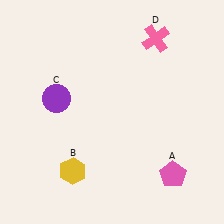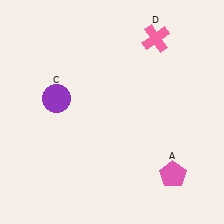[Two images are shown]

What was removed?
The yellow hexagon (B) was removed in Image 2.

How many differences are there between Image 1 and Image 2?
There is 1 difference between the two images.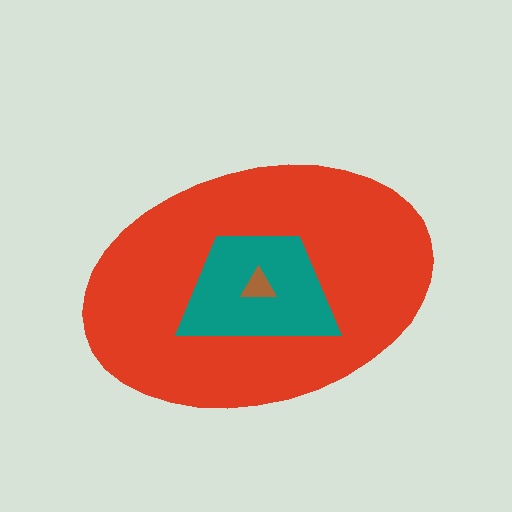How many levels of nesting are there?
3.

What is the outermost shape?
The red ellipse.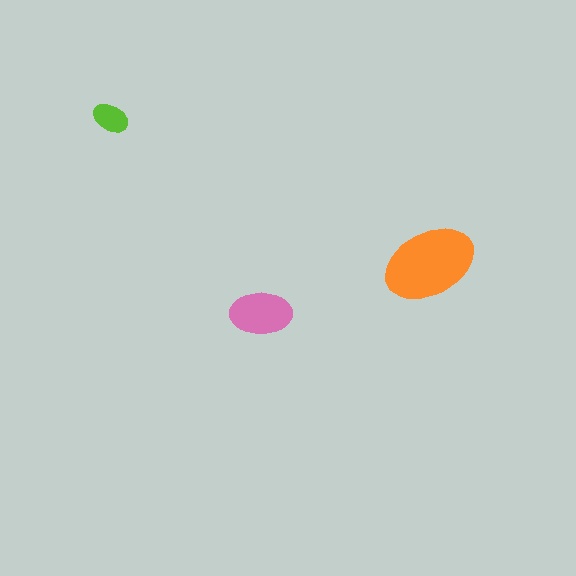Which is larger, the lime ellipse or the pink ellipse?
The pink one.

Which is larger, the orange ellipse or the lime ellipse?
The orange one.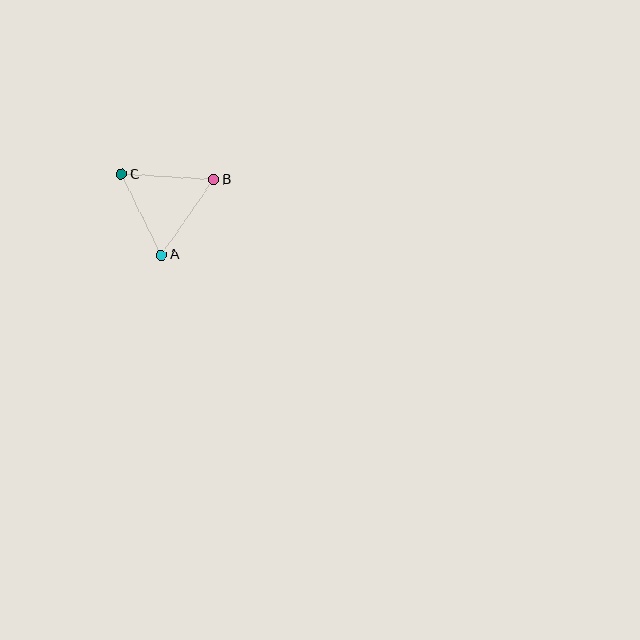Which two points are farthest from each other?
Points B and C are farthest from each other.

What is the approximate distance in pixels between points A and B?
The distance between A and B is approximately 92 pixels.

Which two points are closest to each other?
Points A and C are closest to each other.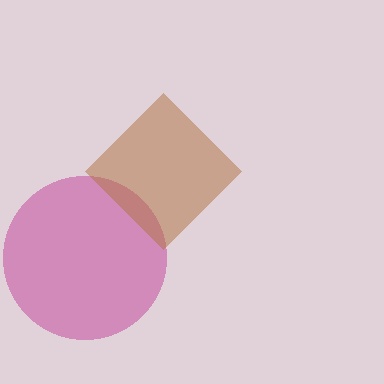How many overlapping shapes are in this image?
There are 2 overlapping shapes in the image.